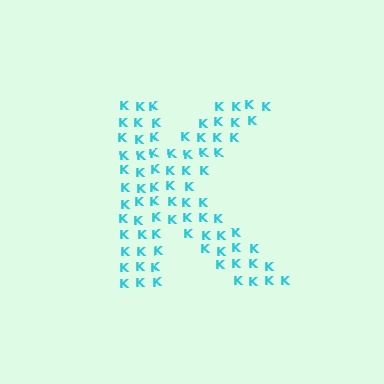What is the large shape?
The large shape is the letter K.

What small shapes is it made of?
It is made of small letter K's.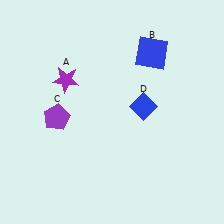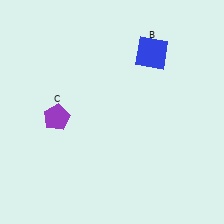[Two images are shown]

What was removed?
The purple star (A), the blue diamond (D) were removed in Image 2.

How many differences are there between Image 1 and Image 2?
There are 2 differences between the two images.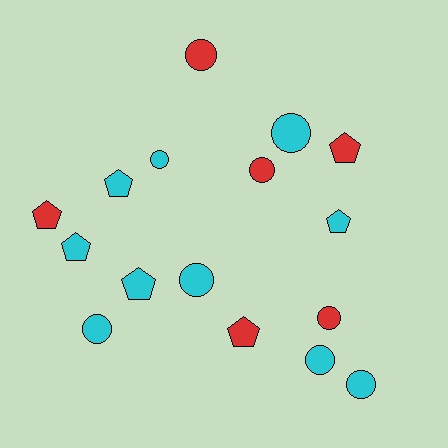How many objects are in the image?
There are 16 objects.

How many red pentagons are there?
There are 3 red pentagons.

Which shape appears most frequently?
Circle, with 9 objects.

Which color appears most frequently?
Cyan, with 10 objects.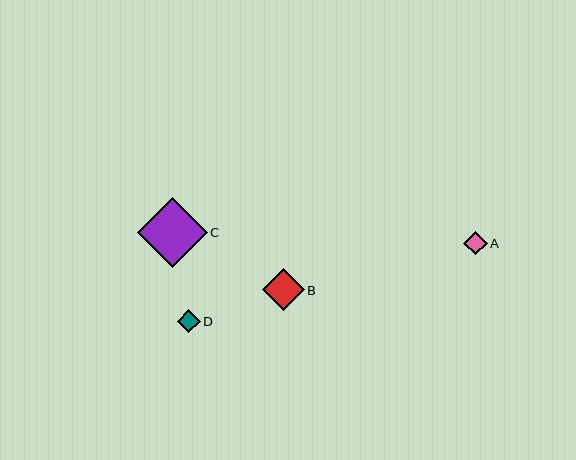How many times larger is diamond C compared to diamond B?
Diamond C is approximately 1.6 times the size of diamond B.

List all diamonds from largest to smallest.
From largest to smallest: C, B, A, D.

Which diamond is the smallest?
Diamond D is the smallest with a size of approximately 23 pixels.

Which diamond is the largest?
Diamond C is the largest with a size of approximately 70 pixels.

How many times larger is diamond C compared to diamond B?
Diamond C is approximately 1.6 times the size of diamond B.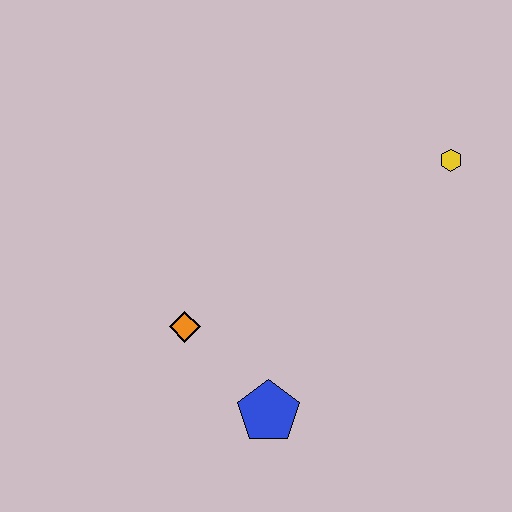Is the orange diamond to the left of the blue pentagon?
Yes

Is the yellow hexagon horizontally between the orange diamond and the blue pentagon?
No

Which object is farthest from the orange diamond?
The yellow hexagon is farthest from the orange diamond.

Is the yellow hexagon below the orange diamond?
No